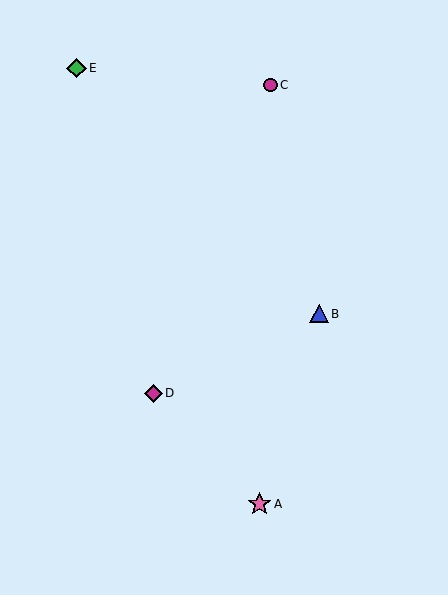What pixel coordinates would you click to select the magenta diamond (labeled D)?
Click at (154, 393) to select the magenta diamond D.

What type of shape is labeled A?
Shape A is a pink star.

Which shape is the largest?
The pink star (labeled A) is the largest.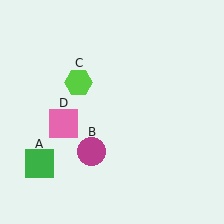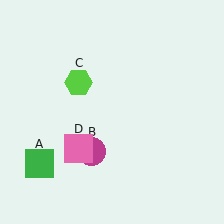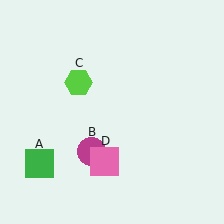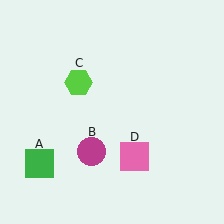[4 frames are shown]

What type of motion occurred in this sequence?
The pink square (object D) rotated counterclockwise around the center of the scene.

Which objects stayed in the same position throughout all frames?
Green square (object A) and magenta circle (object B) and lime hexagon (object C) remained stationary.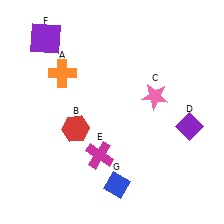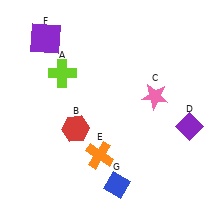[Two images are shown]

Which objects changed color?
A changed from orange to lime. E changed from magenta to orange.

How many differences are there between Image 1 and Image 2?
There are 2 differences between the two images.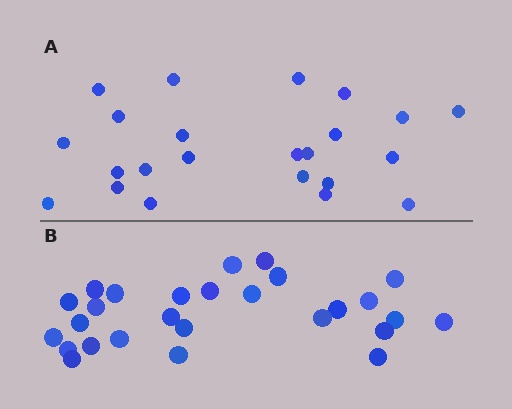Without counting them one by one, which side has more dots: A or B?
Region B (the bottom region) has more dots.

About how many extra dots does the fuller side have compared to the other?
Region B has about 4 more dots than region A.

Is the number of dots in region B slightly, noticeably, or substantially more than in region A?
Region B has only slightly more — the two regions are fairly close. The ratio is roughly 1.2 to 1.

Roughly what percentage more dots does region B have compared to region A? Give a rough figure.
About 15% more.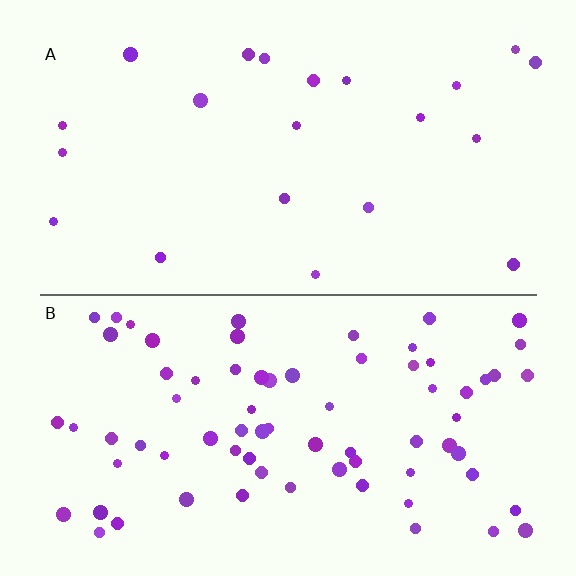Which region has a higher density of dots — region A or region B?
B (the bottom).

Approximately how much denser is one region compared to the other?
Approximately 3.4× — region B over region A.